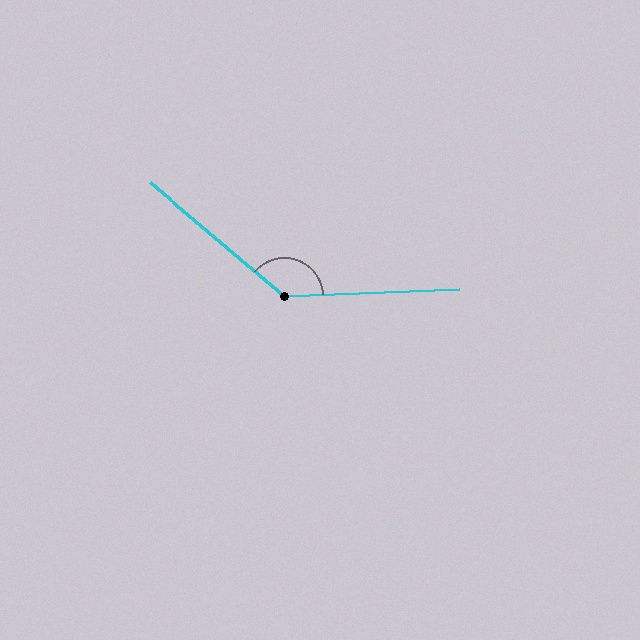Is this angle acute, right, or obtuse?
It is obtuse.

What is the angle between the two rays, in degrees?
Approximately 137 degrees.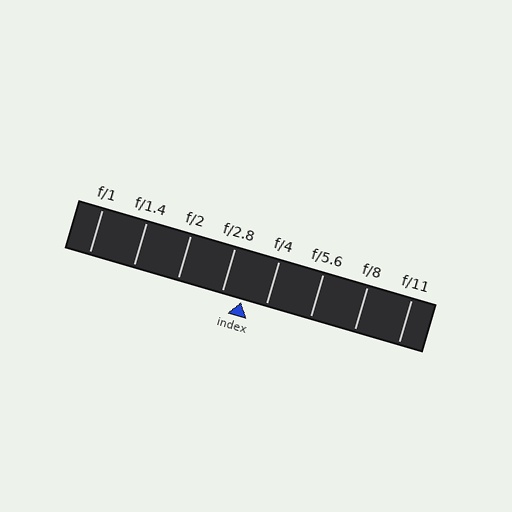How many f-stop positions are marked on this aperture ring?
There are 8 f-stop positions marked.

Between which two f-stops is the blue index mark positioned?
The index mark is between f/2.8 and f/4.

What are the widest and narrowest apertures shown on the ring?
The widest aperture shown is f/1 and the narrowest is f/11.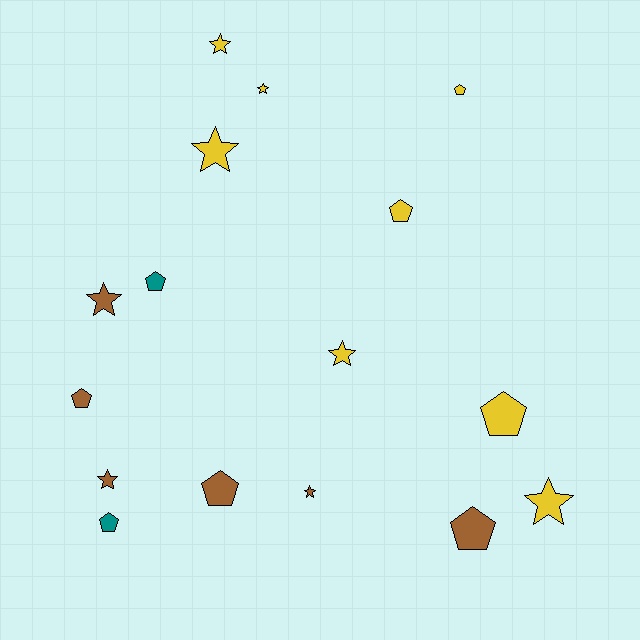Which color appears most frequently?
Yellow, with 8 objects.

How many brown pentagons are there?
There are 3 brown pentagons.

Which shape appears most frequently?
Pentagon, with 8 objects.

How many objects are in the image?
There are 16 objects.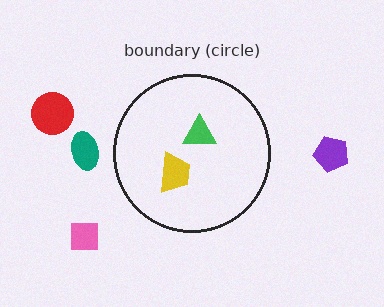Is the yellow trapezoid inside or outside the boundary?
Inside.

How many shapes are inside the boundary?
2 inside, 4 outside.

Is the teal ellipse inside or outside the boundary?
Outside.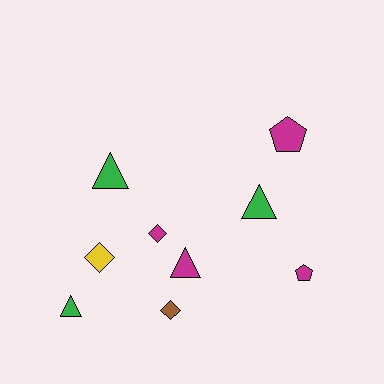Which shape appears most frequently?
Triangle, with 4 objects.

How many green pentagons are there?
There are no green pentagons.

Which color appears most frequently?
Magenta, with 4 objects.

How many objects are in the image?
There are 9 objects.